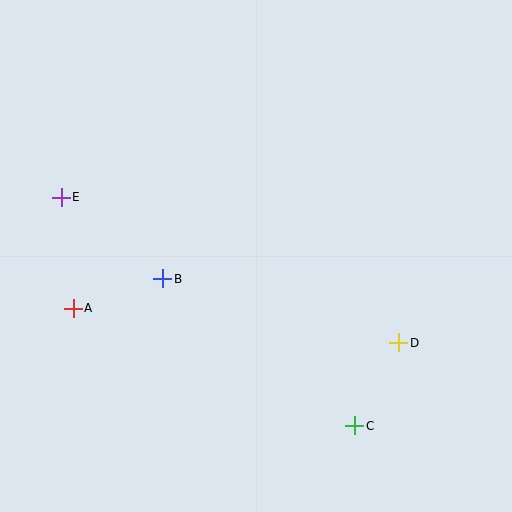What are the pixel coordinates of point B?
Point B is at (163, 279).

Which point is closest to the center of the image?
Point B at (163, 279) is closest to the center.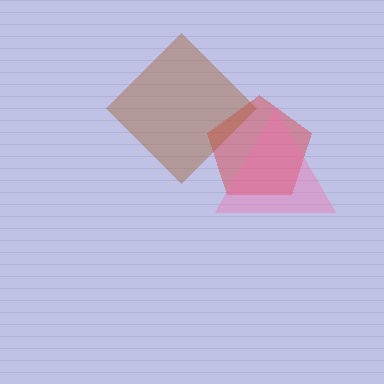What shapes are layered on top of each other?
The layered shapes are: a red pentagon, a brown diamond, a pink triangle.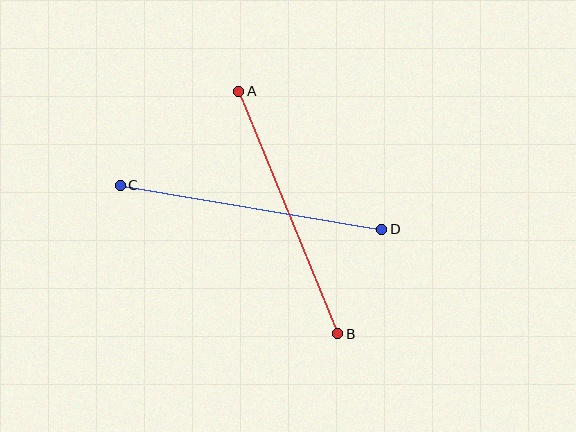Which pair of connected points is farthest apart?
Points C and D are farthest apart.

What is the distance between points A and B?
The distance is approximately 262 pixels.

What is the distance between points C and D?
The distance is approximately 265 pixels.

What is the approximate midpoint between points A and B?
The midpoint is at approximately (288, 213) pixels.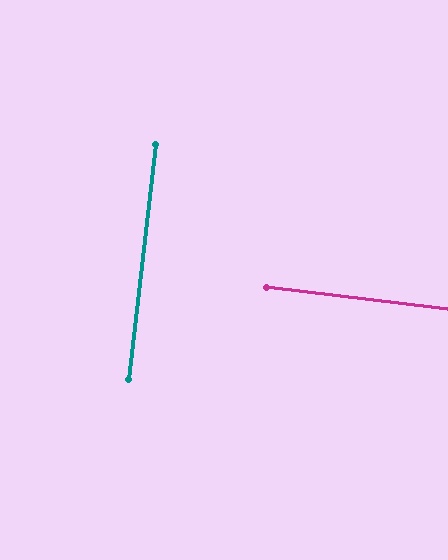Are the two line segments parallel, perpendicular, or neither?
Perpendicular — they meet at approximately 89°.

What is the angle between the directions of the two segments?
Approximately 89 degrees.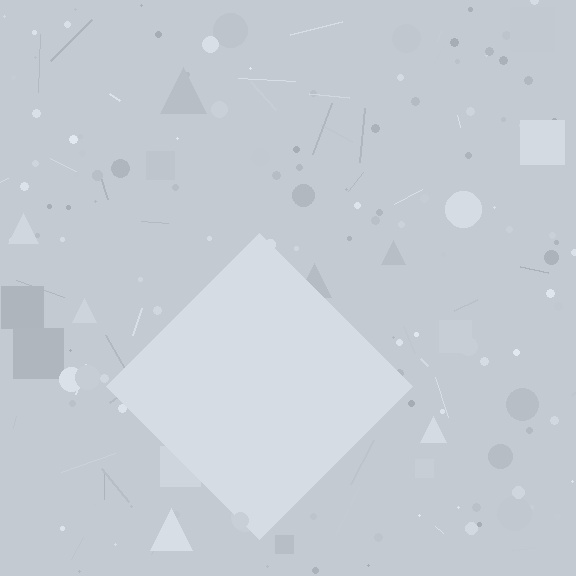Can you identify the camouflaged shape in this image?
The camouflaged shape is a diamond.